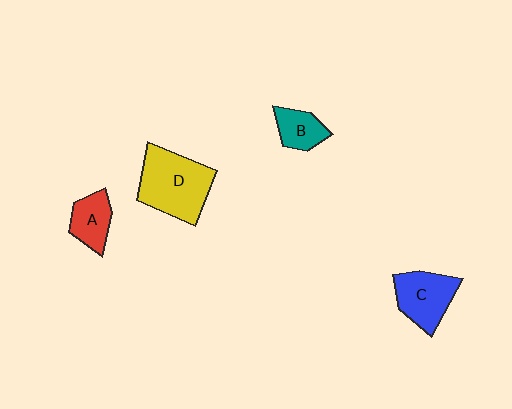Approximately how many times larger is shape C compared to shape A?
Approximately 1.5 times.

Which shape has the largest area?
Shape D (yellow).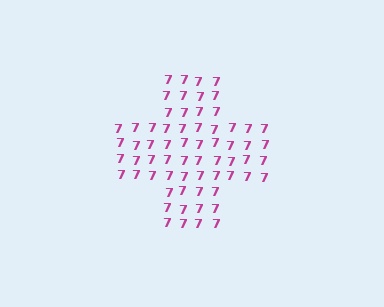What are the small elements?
The small elements are digit 7's.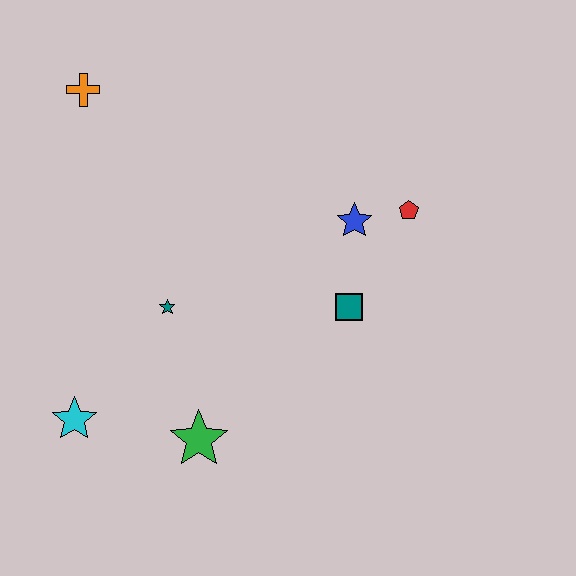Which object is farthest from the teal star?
The red pentagon is farthest from the teal star.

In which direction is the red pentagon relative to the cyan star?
The red pentagon is to the right of the cyan star.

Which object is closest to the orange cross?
The teal star is closest to the orange cross.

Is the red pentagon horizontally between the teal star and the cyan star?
No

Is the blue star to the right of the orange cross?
Yes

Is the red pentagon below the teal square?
No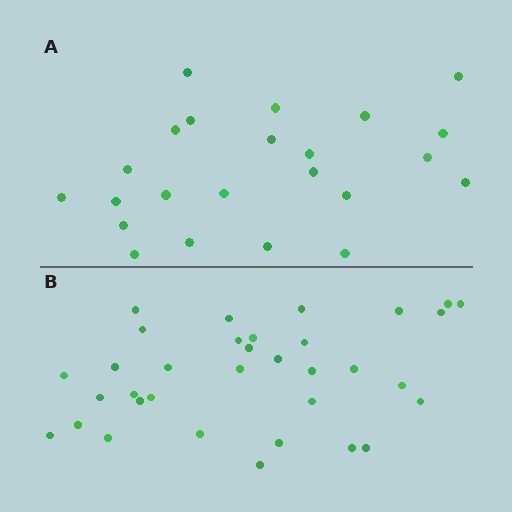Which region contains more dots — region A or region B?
Region B (the bottom region) has more dots.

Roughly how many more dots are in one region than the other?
Region B has roughly 12 or so more dots than region A.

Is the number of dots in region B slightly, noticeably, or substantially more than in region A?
Region B has substantially more. The ratio is roughly 1.5 to 1.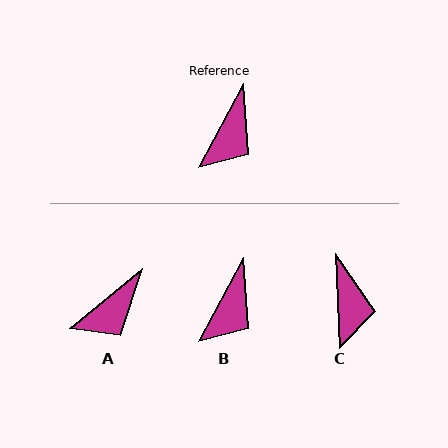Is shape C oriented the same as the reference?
No, it is off by about 31 degrees.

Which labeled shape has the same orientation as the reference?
B.